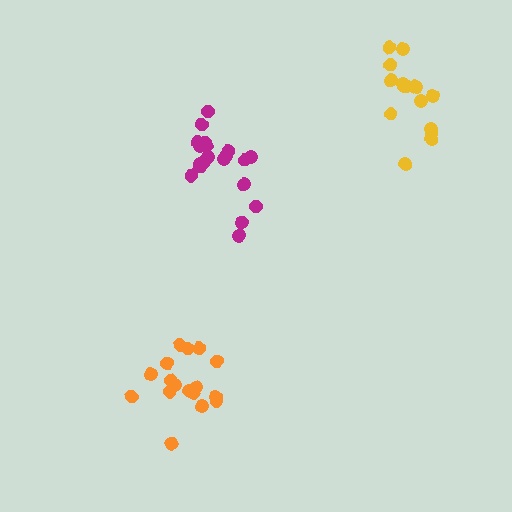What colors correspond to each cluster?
The clusters are colored: magenta, yellow, orange.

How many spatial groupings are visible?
There are 3 spatial groupings.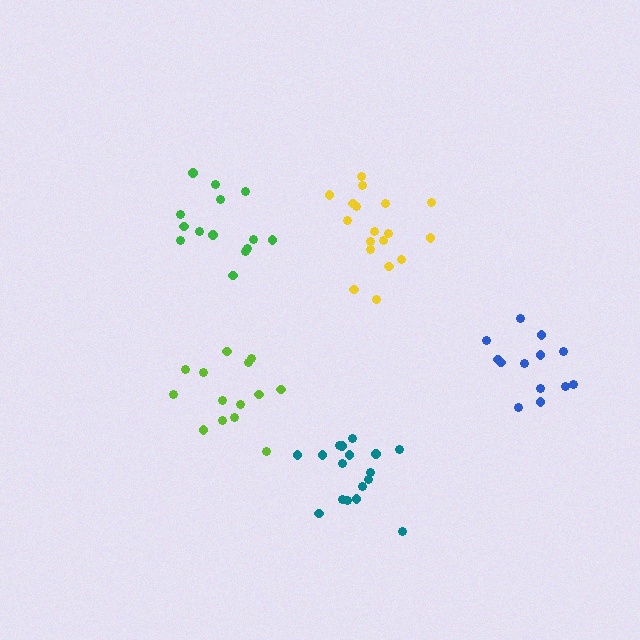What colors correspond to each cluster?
The clusters are colored: teal, blue, green, yellow, lime.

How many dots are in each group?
Group 1: 17 dots, Group 2: 13 dots, Group 3: 14 dots, Group 4: 18 dots, Group 5: 14 dots (76 total).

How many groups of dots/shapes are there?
There are 5 groups.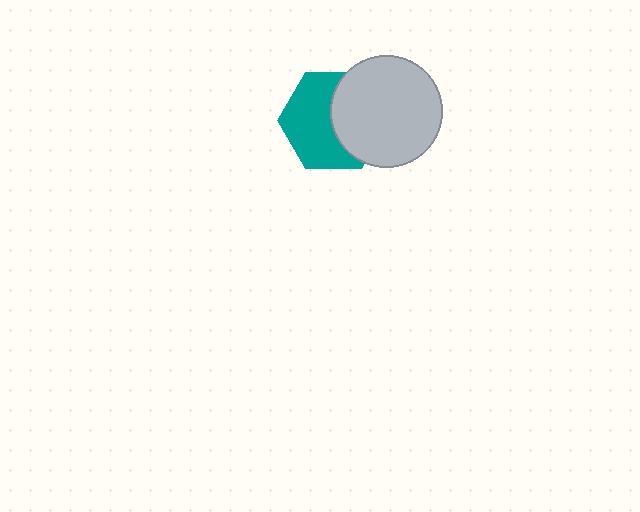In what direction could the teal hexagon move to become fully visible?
The teal hexagon could move left. That would shift it out from behind the light gray circle entirely.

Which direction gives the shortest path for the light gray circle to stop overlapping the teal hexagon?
Moving right gives the shortest separation.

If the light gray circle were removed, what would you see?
You would see the complete teal hexagon.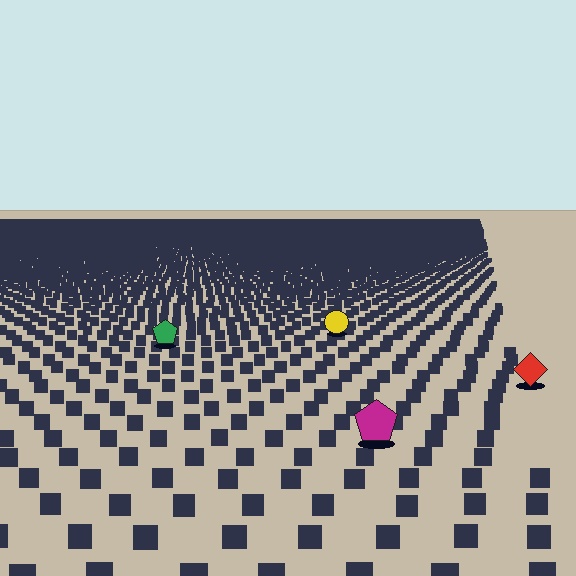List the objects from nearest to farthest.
From nearest to farthest: the magenta pentagon, the red diamond, the green pentagon, the yellow circle.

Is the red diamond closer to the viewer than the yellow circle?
Yes. The red diamond is closer — you can tell from the texture gradient: the ground texture is coarser near it.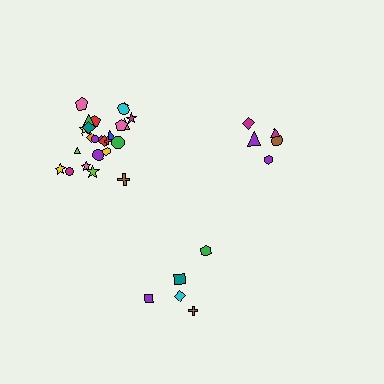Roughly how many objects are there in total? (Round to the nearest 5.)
Roughly 35 objects in total.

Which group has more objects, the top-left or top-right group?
The top-left group.